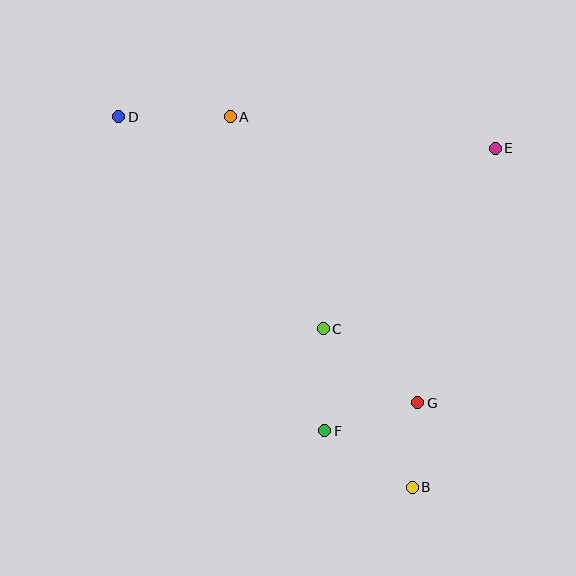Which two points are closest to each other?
Points B and G are closest to each other.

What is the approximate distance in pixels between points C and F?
The distance between C and F is approximately 102 pixels.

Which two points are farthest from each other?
Points B and D are farthest from each other.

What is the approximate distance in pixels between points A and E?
The distance between A and E is approximately 267 pixels.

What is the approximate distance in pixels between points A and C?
The distance between A and C is approximately 232 pixels.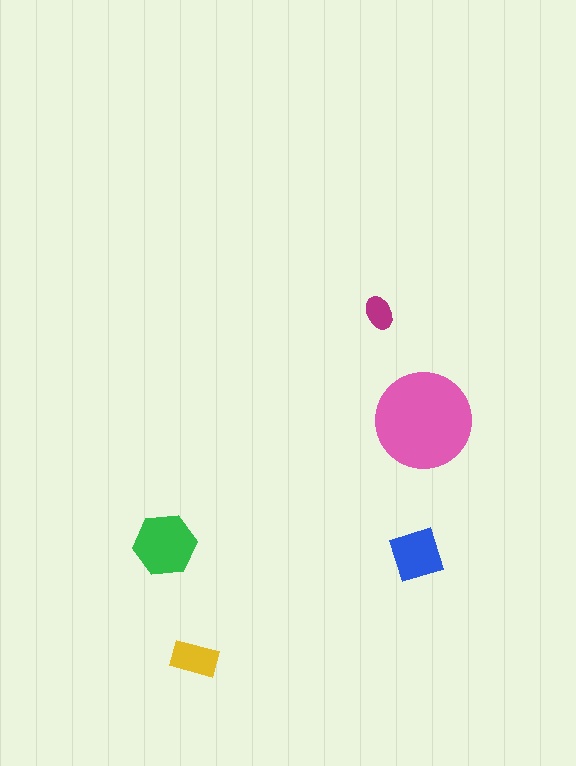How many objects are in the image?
There are 5 objects in the image.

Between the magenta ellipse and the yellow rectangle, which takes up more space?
The yellow rectangle.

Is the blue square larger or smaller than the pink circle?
Smaller.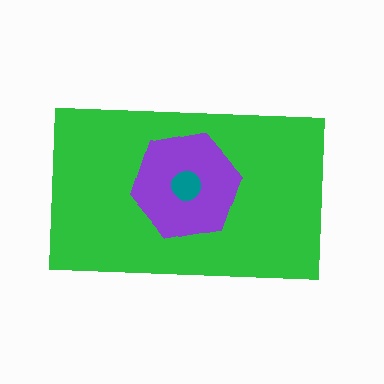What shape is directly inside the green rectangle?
The purple hexagon.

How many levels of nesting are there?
3.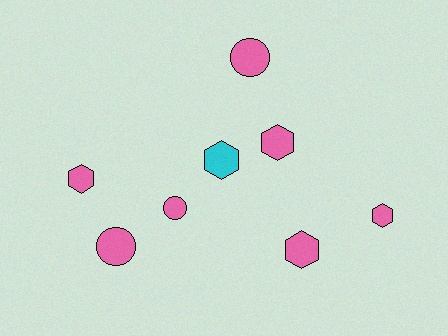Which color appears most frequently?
Pink, with 7 objects.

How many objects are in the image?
There are 8 objects.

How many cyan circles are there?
There are no cyan circles.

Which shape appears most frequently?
Hexagon, with 5 objects.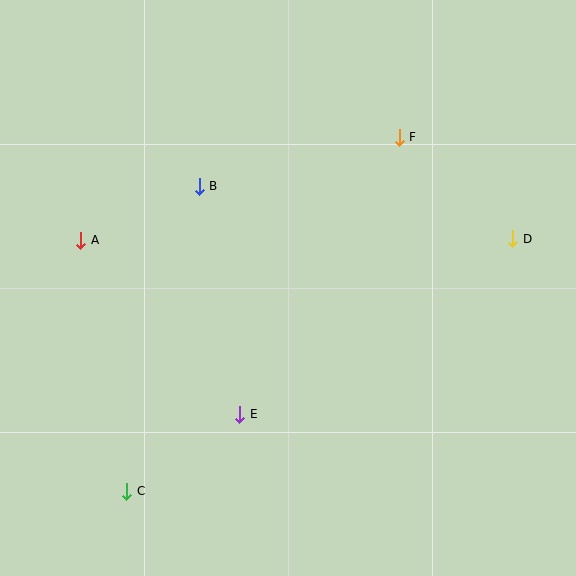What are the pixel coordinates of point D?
Point D is at (513, 239).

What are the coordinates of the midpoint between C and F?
The midpoint between C and F is at (263, 314).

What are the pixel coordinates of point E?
Point E is at (240, 414).